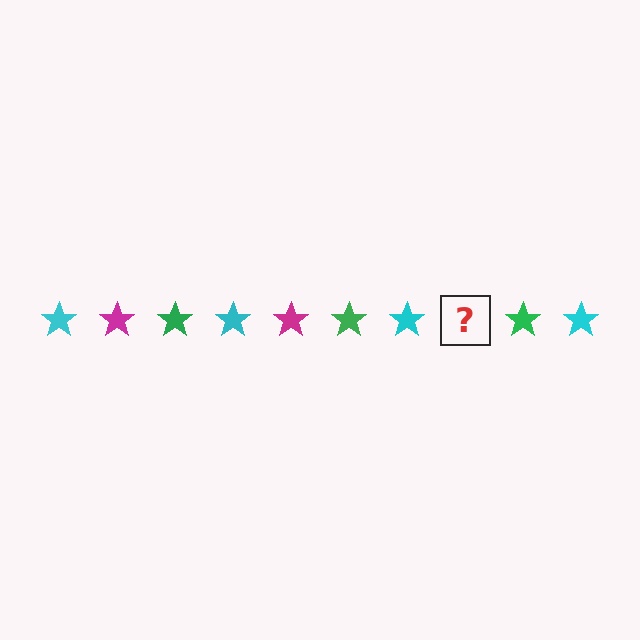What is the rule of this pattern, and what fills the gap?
The rule is that the pattern cycles through cyan, magenta, green stars. The gap should be filled with a magenta star.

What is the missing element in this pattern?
The missing element is a magenta star.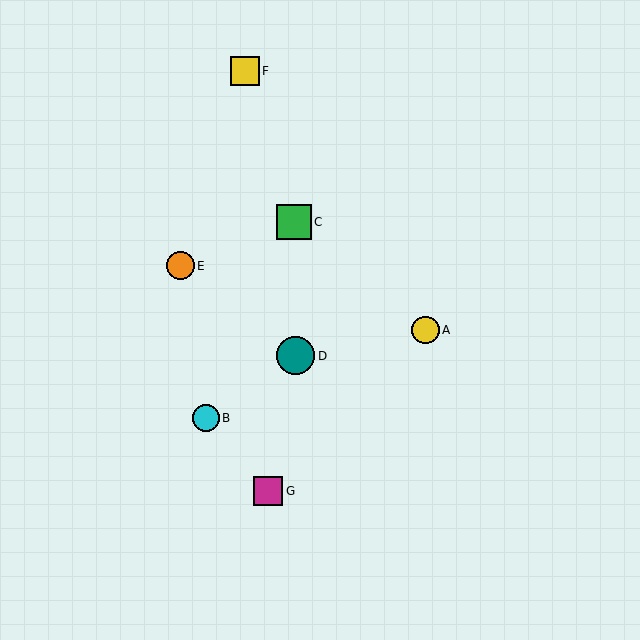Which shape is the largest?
The teal circle (labeled D) is the largest.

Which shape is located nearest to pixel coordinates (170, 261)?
The orange circle (labeled E) at (180, 266) is nearest to that location.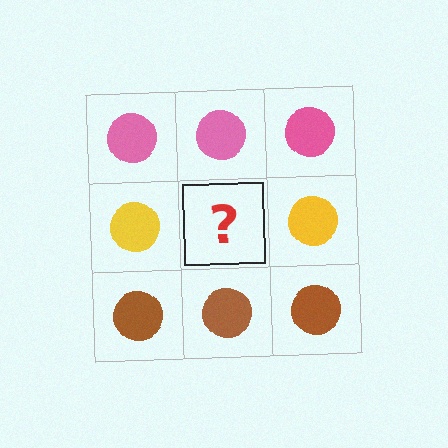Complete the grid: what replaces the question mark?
The question mark should be replaced with a yellow circle.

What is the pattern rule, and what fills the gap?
The rule is that each row has a consistent color. The gap should be filled with a yellow circle.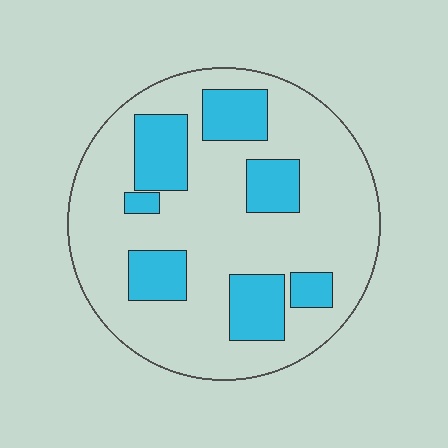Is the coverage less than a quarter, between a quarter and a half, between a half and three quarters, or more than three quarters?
Between a quarter and a half.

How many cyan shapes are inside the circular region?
7.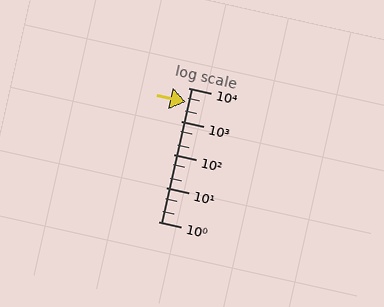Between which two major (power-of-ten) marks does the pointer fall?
The pointer is between 1000 and 10000.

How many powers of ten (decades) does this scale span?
The scale spans 4 decades, from 1 to 10000.